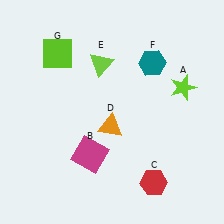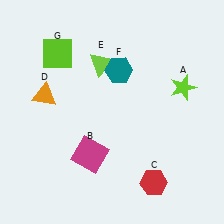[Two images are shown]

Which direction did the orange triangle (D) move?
The orange triangle (D) moved left.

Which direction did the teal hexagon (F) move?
The teal hexagon (F) moved left.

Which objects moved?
The objects that moved are: the orange triangle (D), the teal hexagon (F).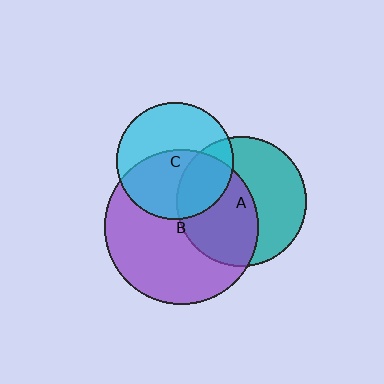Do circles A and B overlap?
Yes.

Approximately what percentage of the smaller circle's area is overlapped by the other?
Approximately 50%.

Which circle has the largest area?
Circle B (purple).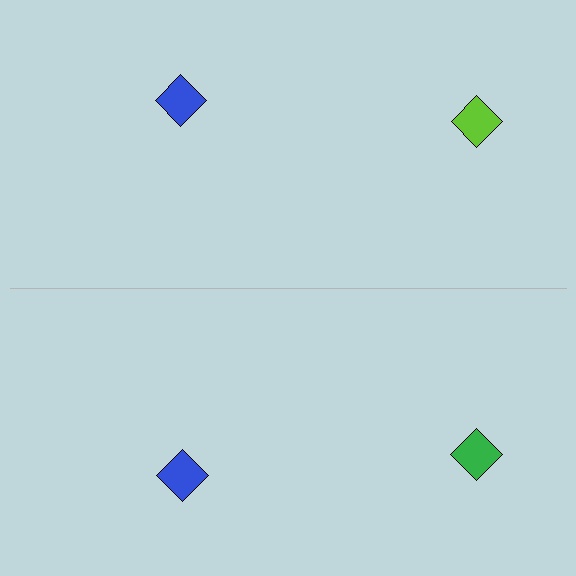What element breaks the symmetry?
The green diamond on the bottom side breaks the symmetry — its mirror counterpart is lime.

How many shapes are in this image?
There are 4 shapes in this image.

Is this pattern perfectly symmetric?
No, the pattern is not perfectly symmetric. The green diamond on the bottom side breaks the symmetry — its mirror counterpart is lime.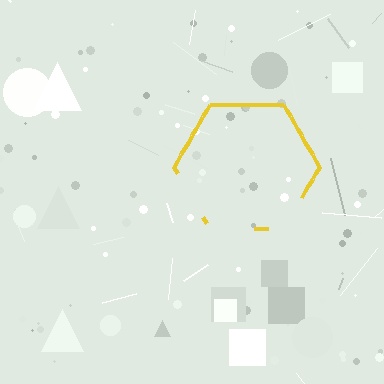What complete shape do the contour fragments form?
The contour fragments form a hexagon.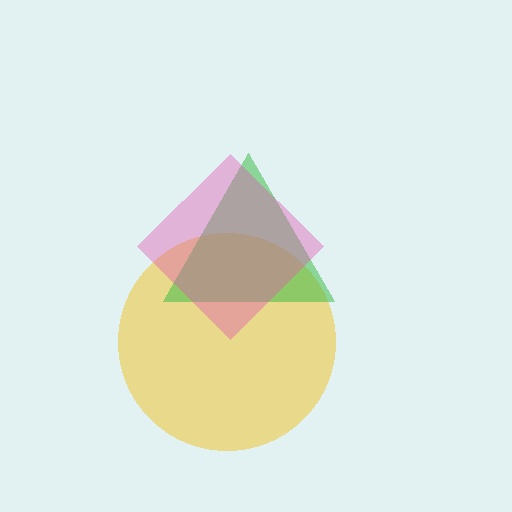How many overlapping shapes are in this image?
There are 3 overlapping shapes in the image.